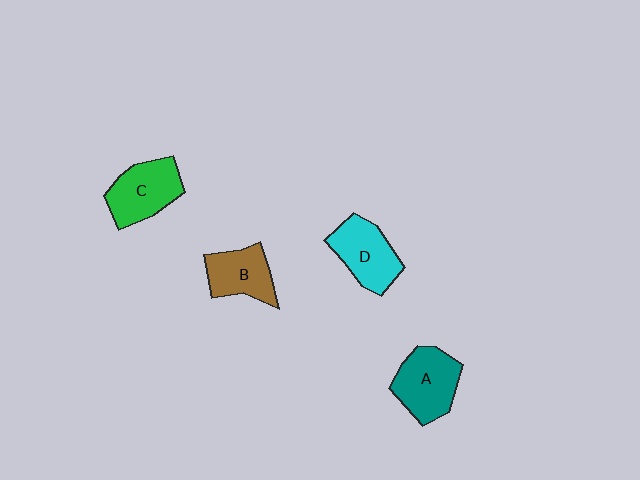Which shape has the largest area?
Shape A (teal).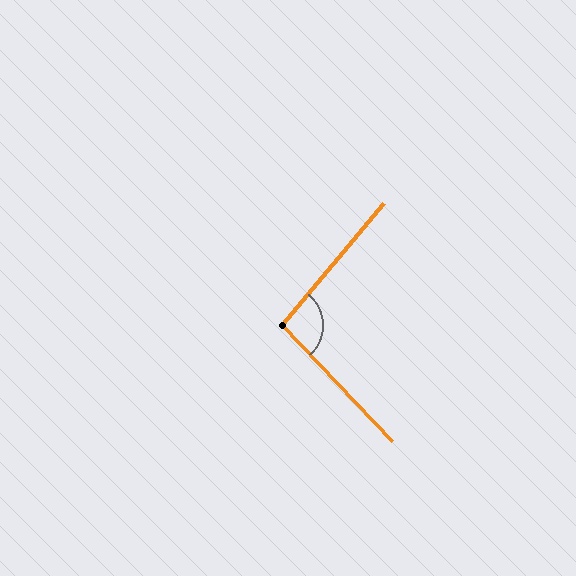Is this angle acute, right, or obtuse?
It is obtuse.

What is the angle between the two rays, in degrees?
Approximately 96 degrees.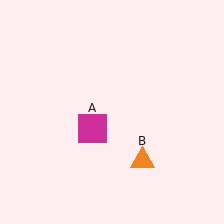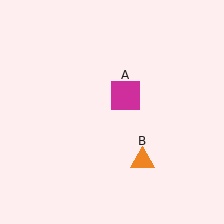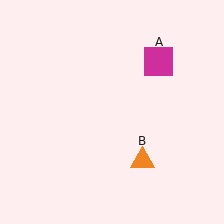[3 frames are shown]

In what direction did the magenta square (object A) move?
The magenta square (object A) moved up and to the right.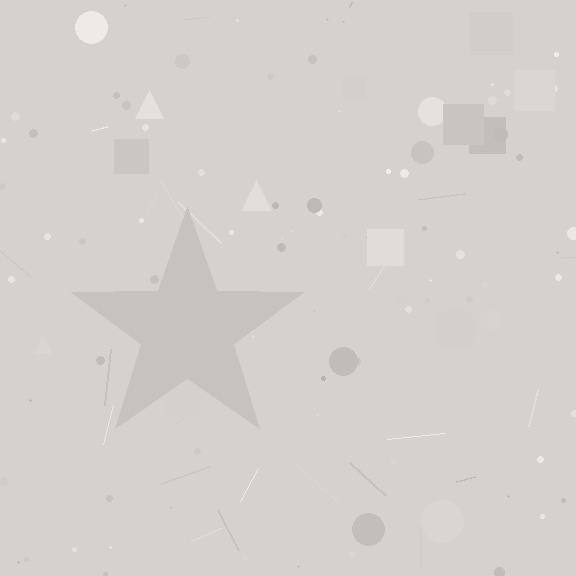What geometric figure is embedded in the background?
A star is embedded in the background.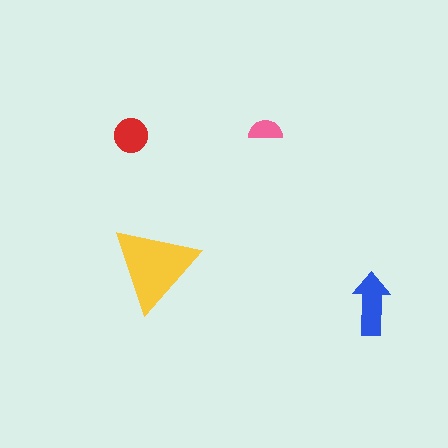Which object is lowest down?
The blue arrow is bottommost.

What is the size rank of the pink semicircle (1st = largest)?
4th.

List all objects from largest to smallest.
The yellow triangle, the blue arrow, the red circle, the pink semicircle.